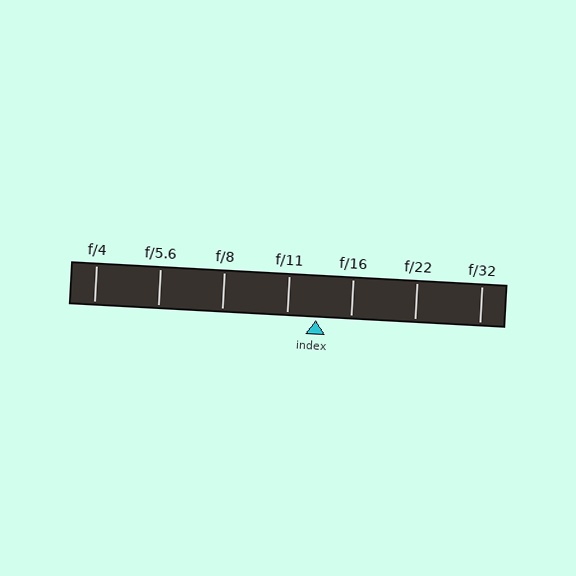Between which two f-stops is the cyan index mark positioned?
The index mark is between f/11 and f/16.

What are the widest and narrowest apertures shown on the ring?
The widest aperture shown is f/4 and the narrowest is f/32.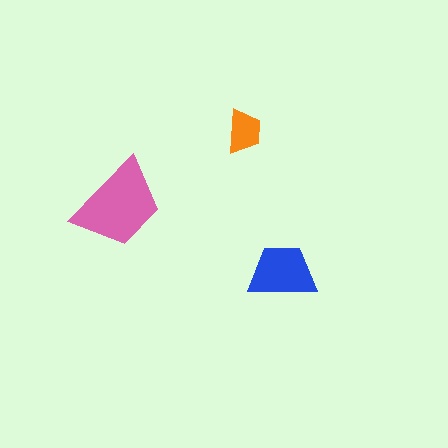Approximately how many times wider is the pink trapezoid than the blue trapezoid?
About 1.5 times wider.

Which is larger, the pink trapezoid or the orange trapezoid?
The pink one.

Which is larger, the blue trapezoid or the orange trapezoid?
The blue one.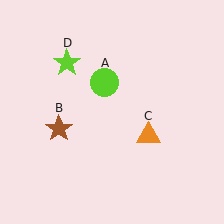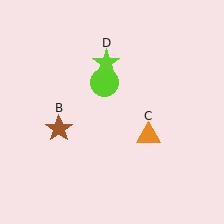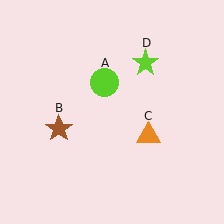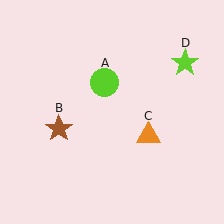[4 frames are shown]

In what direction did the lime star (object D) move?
The lime star (object D) moved right.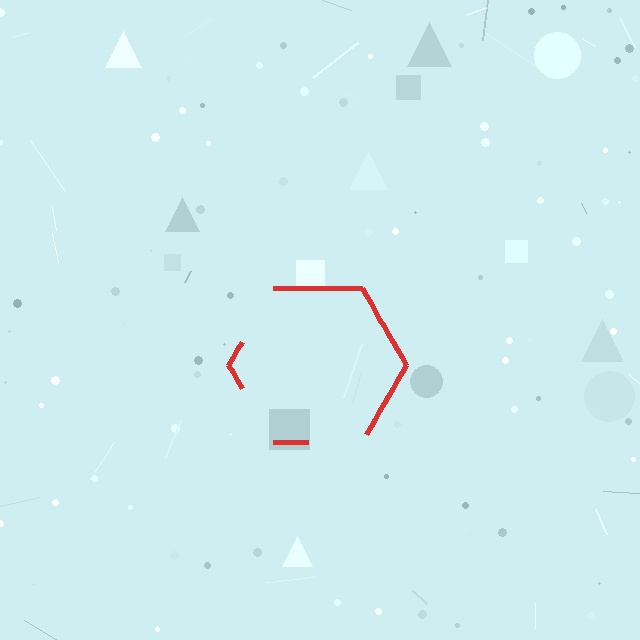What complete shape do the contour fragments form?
The contour fragments form a hexagon.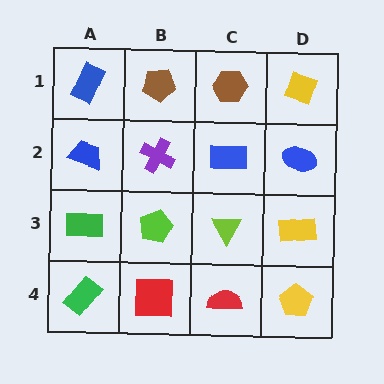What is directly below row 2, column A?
A green rectangle.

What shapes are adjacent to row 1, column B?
A purple cross (row 2, column B), a blue rectangle (row 1, column A), a brown hexagon (row 1, column C).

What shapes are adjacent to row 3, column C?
A blue rectangle (row 2, column C), a red semicircle (row 4, column C), a lime pentagon (row 3, column B), a yellow rectangle (row 3, column D).